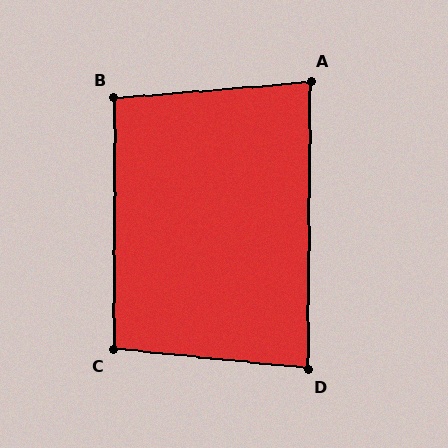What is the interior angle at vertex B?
Approximately 95 degrees (obtuse).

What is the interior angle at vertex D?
Approximately 85 degrees (acute).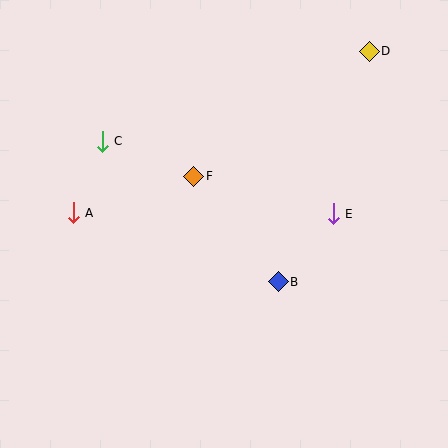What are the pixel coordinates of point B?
Point B is at (278, 282).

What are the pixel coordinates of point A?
Point A is at (73, 213).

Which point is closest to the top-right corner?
Point D is closest to the top-right corner.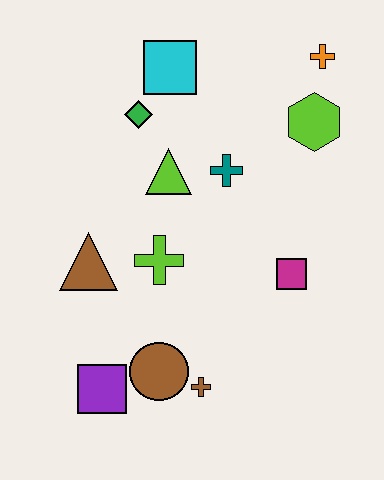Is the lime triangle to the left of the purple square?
No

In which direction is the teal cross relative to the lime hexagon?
The teal cross is to the left of the lime hexagon.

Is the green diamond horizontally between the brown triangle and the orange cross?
Yes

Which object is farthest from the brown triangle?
The orange cross is farthest from the brown triangle.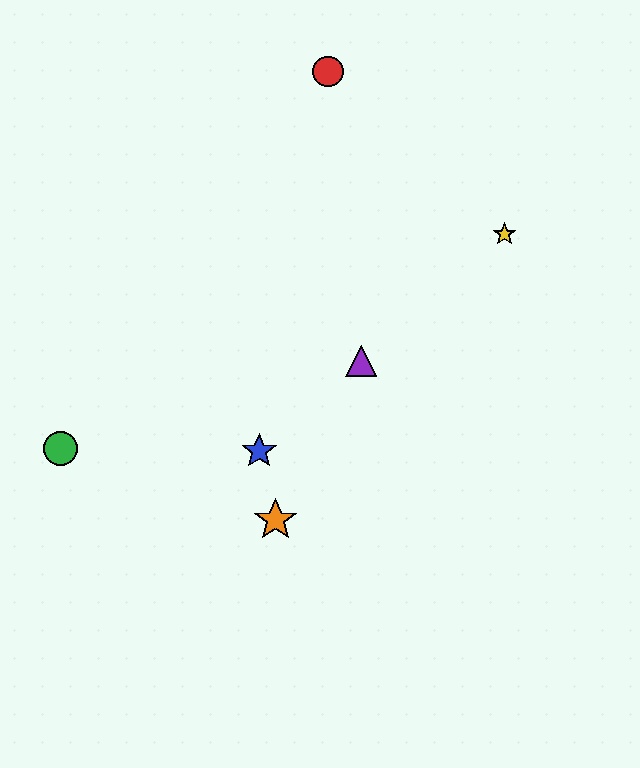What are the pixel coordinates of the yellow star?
The yellow star is at (505, 234).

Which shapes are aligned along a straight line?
The blue star, the yellow star, the purple triangle are aligned along a straight line.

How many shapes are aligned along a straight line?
3 shapes (the blue star, the yellow star, the purple triangle) are aligned along a straight line.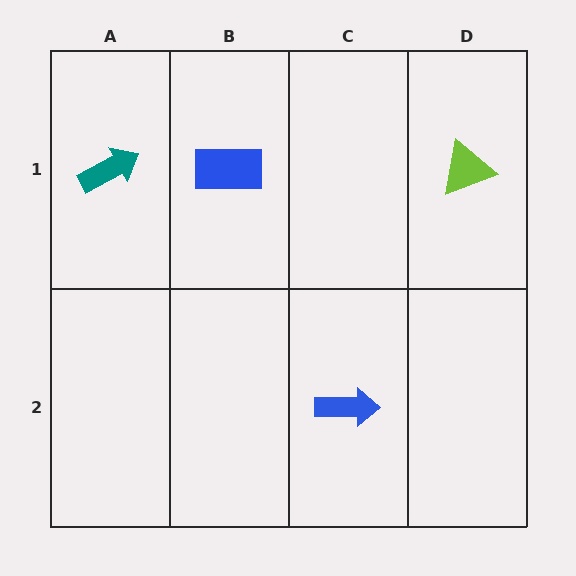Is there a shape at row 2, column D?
No, that cell is empty.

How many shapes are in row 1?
3 shapes.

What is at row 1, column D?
A lime triangle.